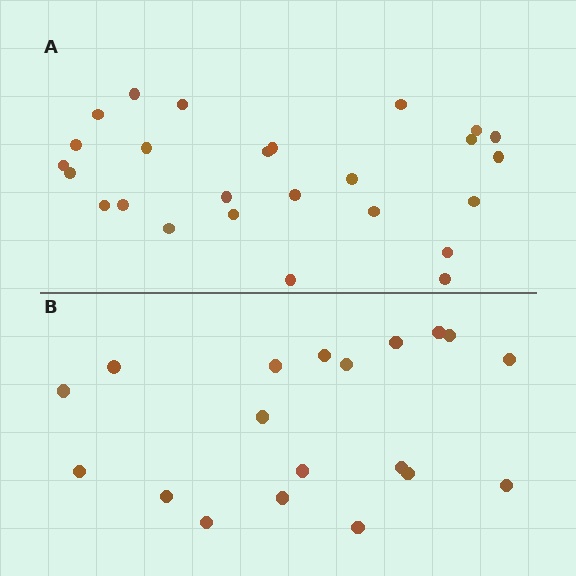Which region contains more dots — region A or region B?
Region A (the top region) has more dots.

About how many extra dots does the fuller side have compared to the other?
Region A has roughly 8 or so more dots than region B.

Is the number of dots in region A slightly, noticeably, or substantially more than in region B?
Region A has noticeably more, but not dramatically so. The ratio is roughly 1.4 to 1.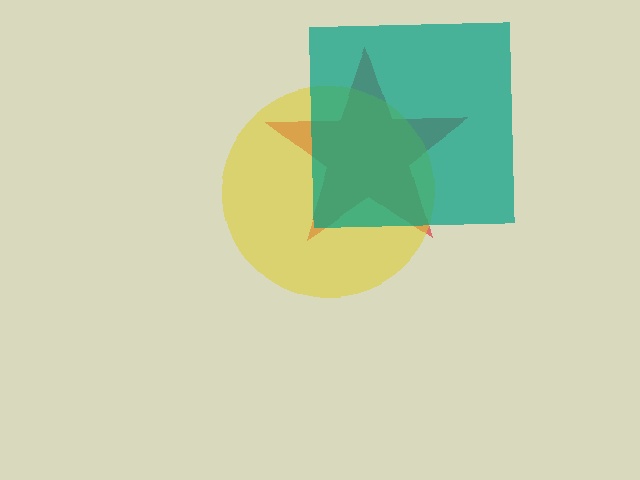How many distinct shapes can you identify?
There are 3 distinct shapes: a red star, a yellow circle, a teal square.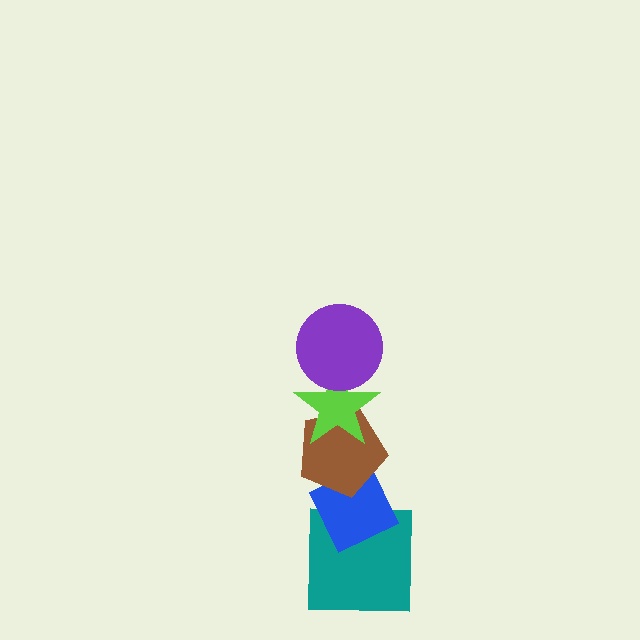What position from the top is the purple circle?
The purple circle is 1st from the top.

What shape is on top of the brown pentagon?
The lime star is on top of the brown pentagon.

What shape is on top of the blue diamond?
The brown pentagon is on top of the blue diamond.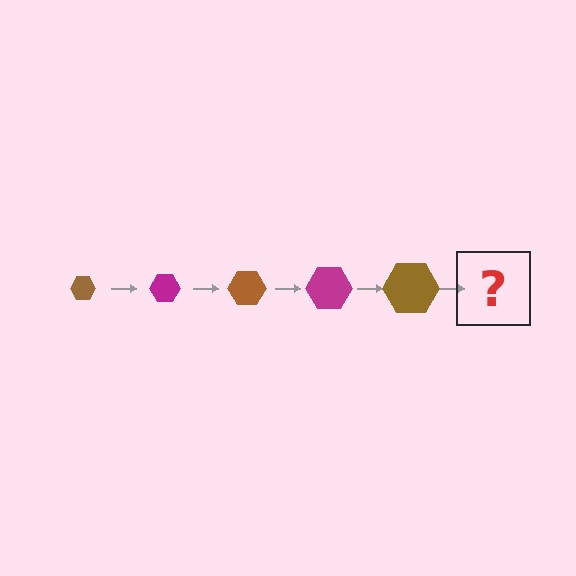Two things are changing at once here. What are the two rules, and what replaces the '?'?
The two rules are that the hexagon grows larger each step and the color cycles through brown and magenta. The '?' should be a magenta hexagon, larger than the previous one.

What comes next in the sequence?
The next element should be a magenta hexagon, larger than the previous one.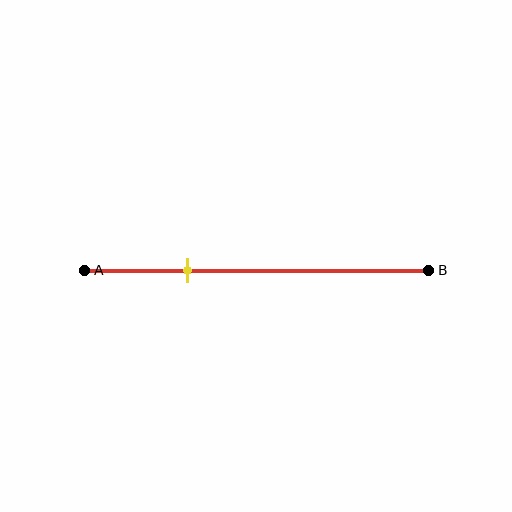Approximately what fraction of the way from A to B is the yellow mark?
The yellow mark is approximately 30% of the way from A to B.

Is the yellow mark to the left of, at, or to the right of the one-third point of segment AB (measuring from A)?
The yellow mark is to the left of the one-third point of segment AB.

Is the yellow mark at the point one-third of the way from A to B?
No, the mark is at about 30% from A, not at the 33% one-third point.